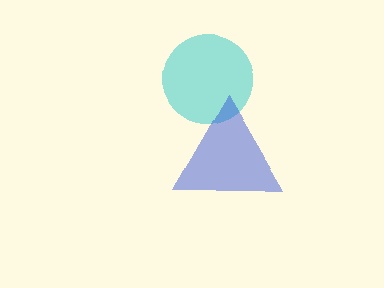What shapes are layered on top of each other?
The layered shapes are: a cyan circle, a blue triangle.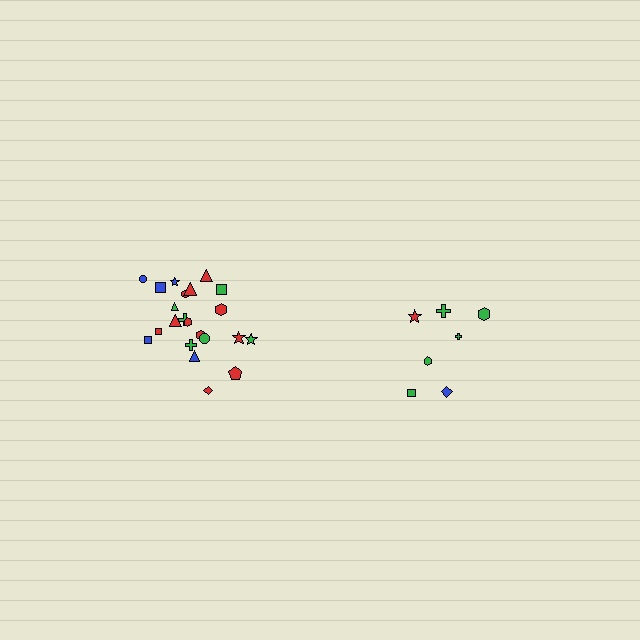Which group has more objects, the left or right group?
The left group.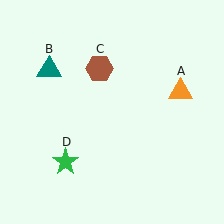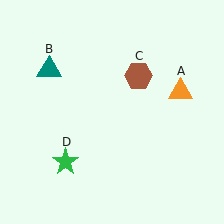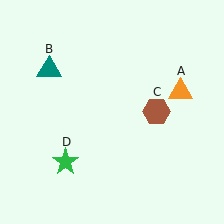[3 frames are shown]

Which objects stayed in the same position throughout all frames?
Orange triangle (object A) and teal triangle (object B) and green star (object D) remained stationary.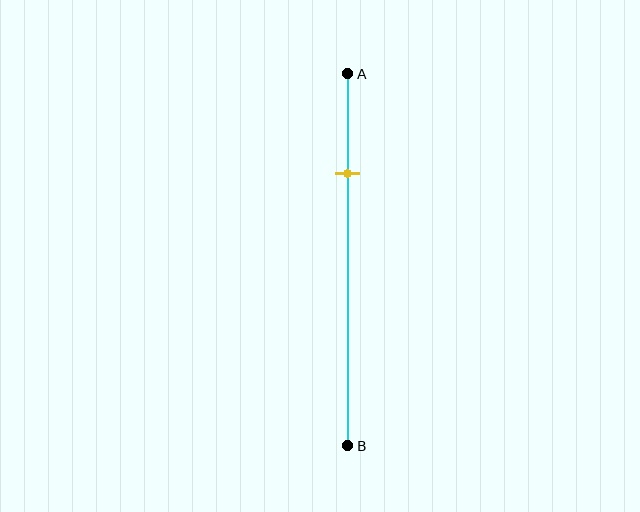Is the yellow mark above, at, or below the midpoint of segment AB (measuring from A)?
The yellow mark is above the midpoint of segment AB.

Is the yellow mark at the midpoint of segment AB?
No, the mark is at about 25% from A, not at the 50% midpoint.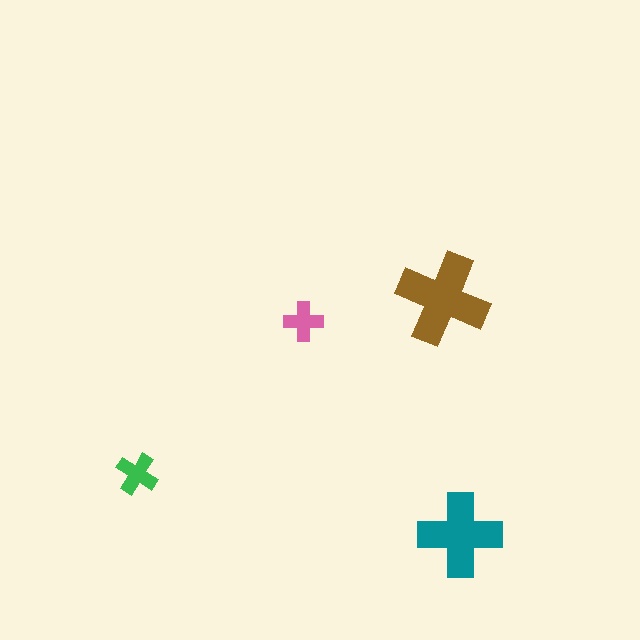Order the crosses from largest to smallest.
the brown one, the teal one, the green one, the pink one.